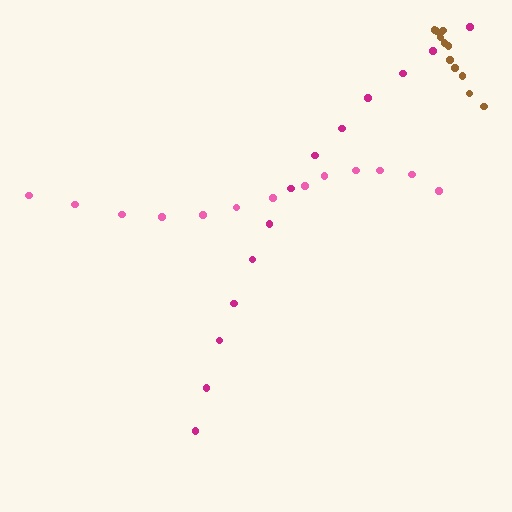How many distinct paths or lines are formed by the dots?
There are 3 distinct paths.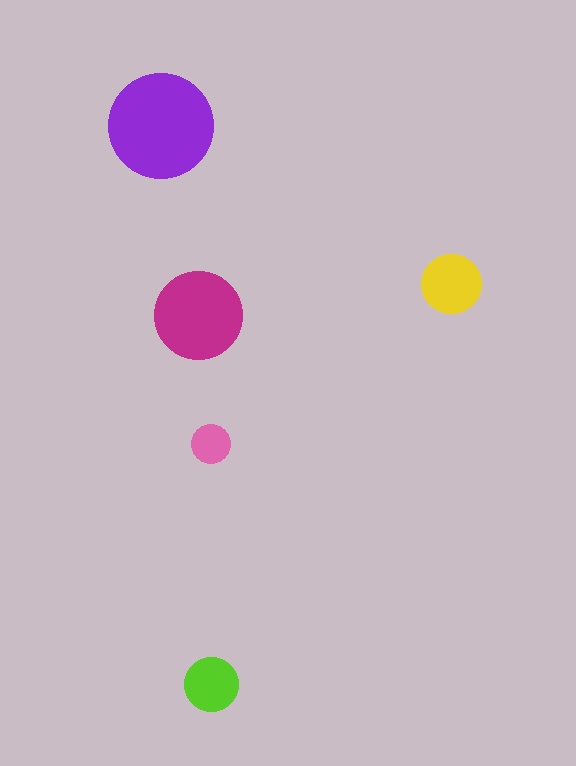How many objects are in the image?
There are 5 objects in the image.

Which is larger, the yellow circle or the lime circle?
The yellow one.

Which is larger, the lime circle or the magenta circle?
The magenta one.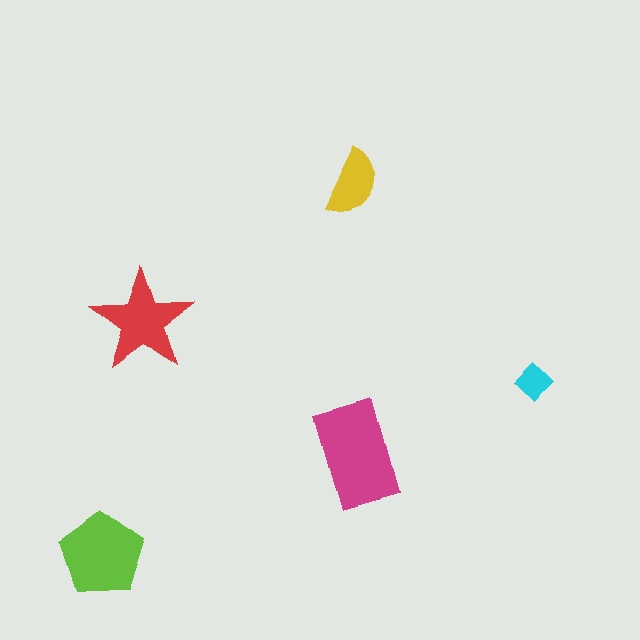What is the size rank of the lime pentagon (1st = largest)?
2nd.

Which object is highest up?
The yellow semicircle is topmost.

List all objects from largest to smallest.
The magenta rectangle, the lime pentagon, the red star, the yellow semicircle, the cyan diamond.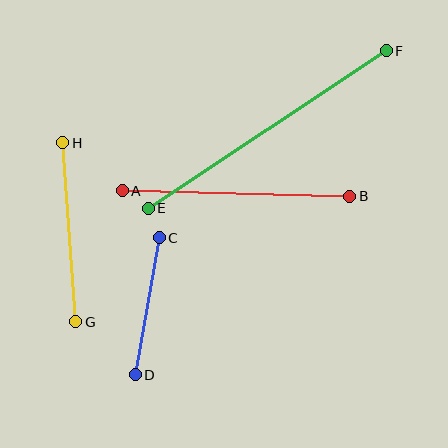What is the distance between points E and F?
The distance is approximately 285 pixels.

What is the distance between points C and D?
The distance is approximately 139 pixels.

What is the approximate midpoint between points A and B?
The midpoint is at approximately (236, 194) pixels.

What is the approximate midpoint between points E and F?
The midpoint is at approximately (267, 130) pixels.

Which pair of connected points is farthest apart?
Points E and F are farthest apart.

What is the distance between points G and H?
The distance is approximately 179 pixels.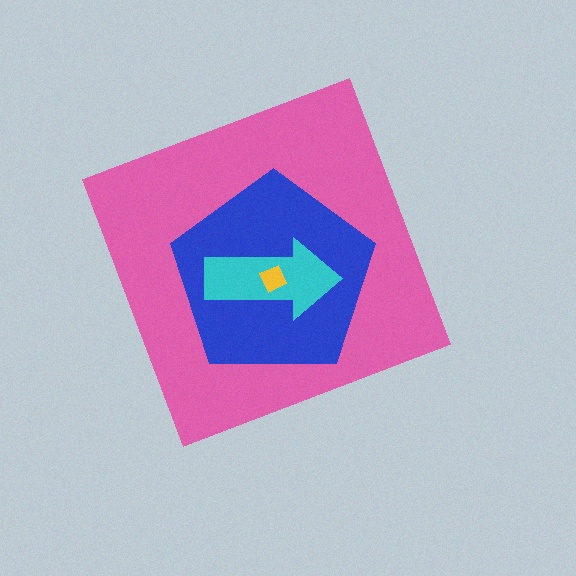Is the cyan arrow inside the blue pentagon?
Yes.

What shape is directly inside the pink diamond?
The blue pentagon.